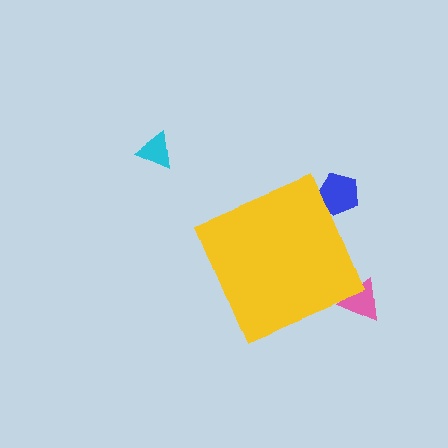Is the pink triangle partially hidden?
Yes, the pink triangle is partially hidden behind the yellow diamond.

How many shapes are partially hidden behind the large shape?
2 shapes are partially hidden.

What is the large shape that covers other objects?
A yellow diamond.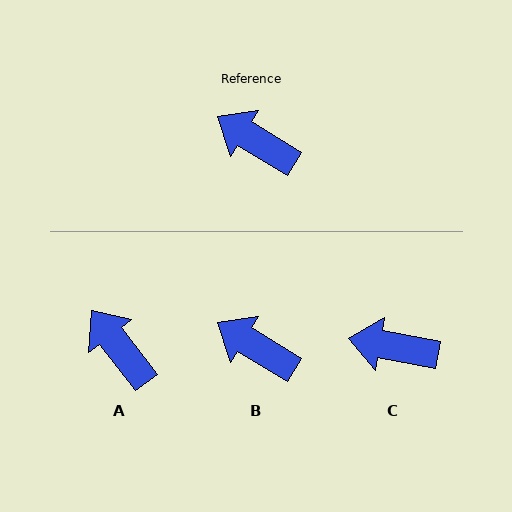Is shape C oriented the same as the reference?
No, it is off by about 21 degrees.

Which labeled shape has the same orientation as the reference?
B.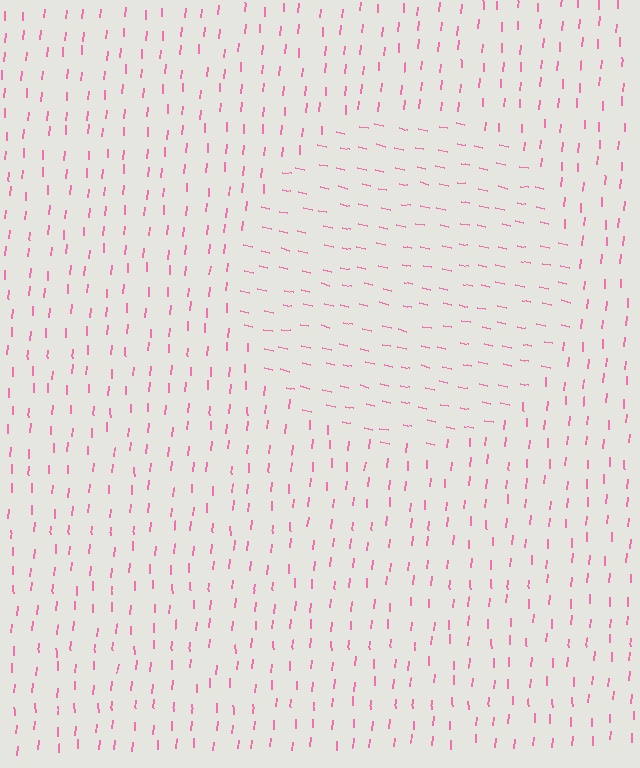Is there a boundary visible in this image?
Yes, there is a texture boundary formed by a change in line orientation.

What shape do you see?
I see a circle.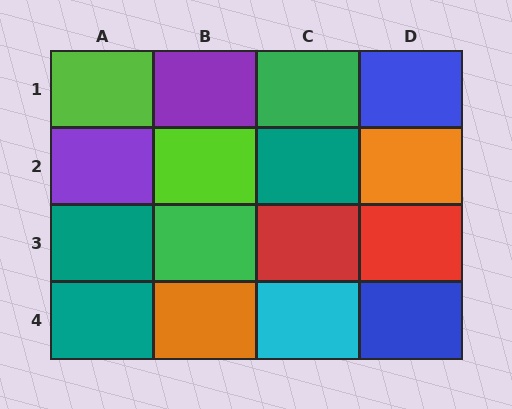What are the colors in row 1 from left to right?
Lime, purple, green, blue.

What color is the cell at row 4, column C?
Cyan.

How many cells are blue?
2 cells are blue.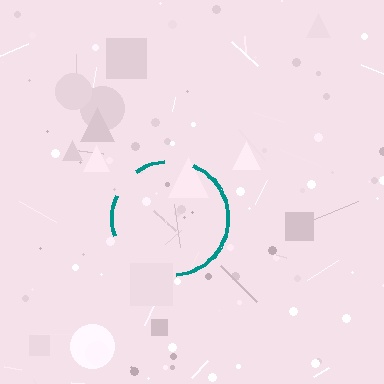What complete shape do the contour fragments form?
The contour fragments form a circle.